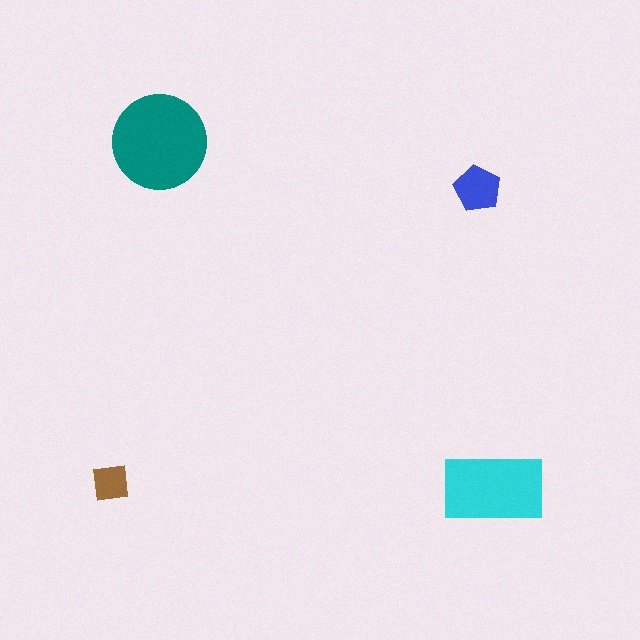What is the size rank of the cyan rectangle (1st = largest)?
2nd.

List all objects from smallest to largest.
The brown square, the blue pentagon, the cyan rectangle, the teal circle.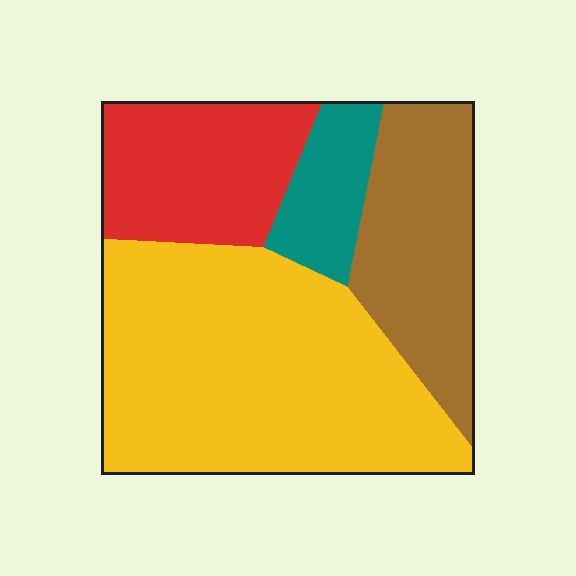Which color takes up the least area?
Teal, at roughly 10%.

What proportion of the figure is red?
Red takes up about one fifth (1/5) of the figure.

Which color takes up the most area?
Yellow, at roughly 50%.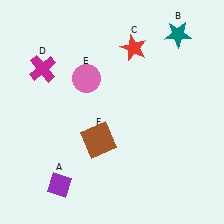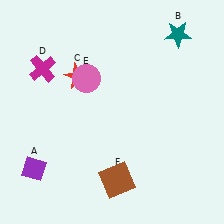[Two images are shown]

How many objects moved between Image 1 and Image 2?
3 objects moved between the two images.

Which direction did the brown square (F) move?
The brown square (F) moved down.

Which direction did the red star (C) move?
The red star (C) moved left.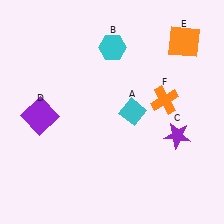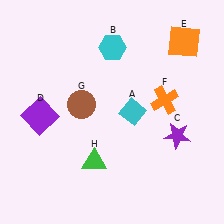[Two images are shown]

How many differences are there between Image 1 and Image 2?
There are 2 differences between the two images.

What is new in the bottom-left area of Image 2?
A green triangle (H) was added in the bottom-left area of Image 2.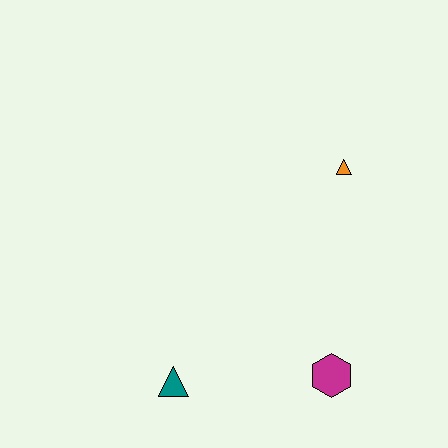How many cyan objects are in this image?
There are no cyan objects.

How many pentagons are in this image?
There are no pentagons.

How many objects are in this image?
There are 3 objects.